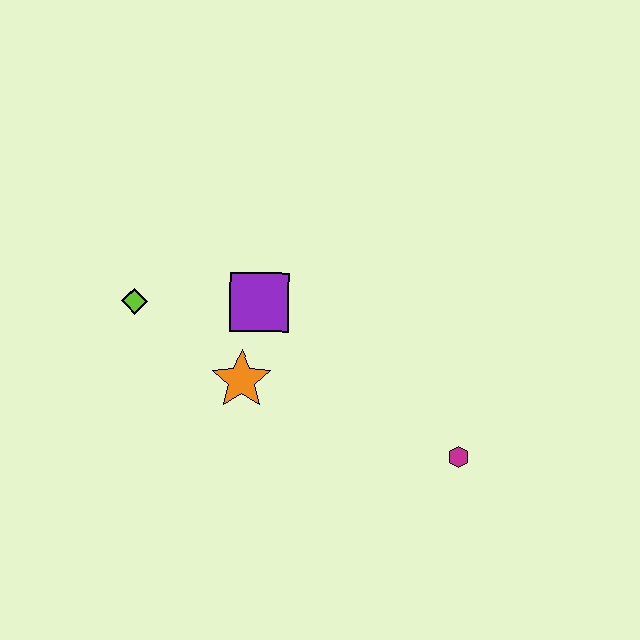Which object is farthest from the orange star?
The magenta hexagon is farthest from the orange star.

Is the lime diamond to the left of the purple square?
Yes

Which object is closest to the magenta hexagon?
The orange star is closest to the magenta hexagon.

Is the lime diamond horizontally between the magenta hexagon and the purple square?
No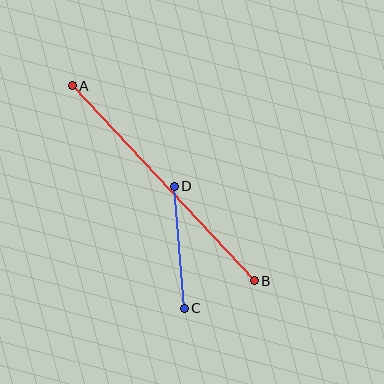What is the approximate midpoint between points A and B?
The midpoint is at approximately (163, 183) pixels.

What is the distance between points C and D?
The distance is approximately 123 pixels.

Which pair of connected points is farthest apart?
Points A and B are farthest apart.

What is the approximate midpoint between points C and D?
The midpoint is at approximately (179, 247) pixels.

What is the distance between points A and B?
The distance is approximately 267 pixels.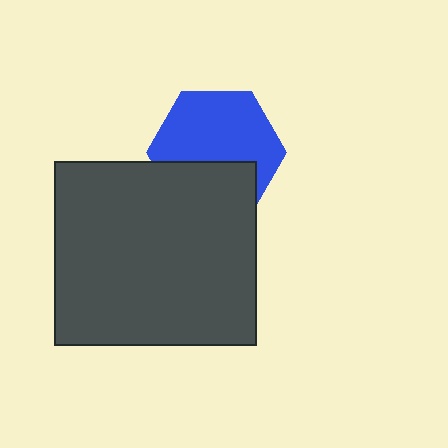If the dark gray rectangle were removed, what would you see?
You would see the complete blue hexagon.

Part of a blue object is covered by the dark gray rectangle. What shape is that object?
It is a hexagon.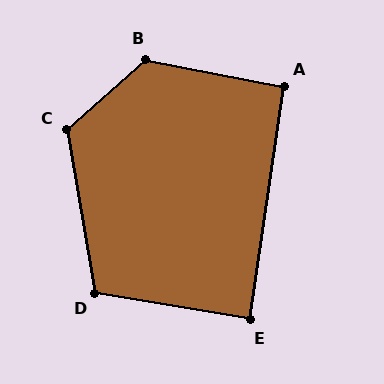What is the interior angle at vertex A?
Approximately 93 degrees (approximately right).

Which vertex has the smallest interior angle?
E, at approximately 89 degrees.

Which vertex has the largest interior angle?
B, at approximately 128 degrees.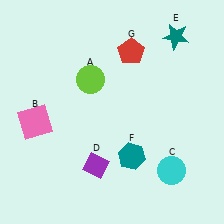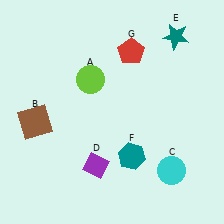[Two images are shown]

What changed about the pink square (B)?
In Image 1, B is pink. In Image 2, it changed to brown.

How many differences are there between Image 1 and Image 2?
There is 1 difference between the two images.